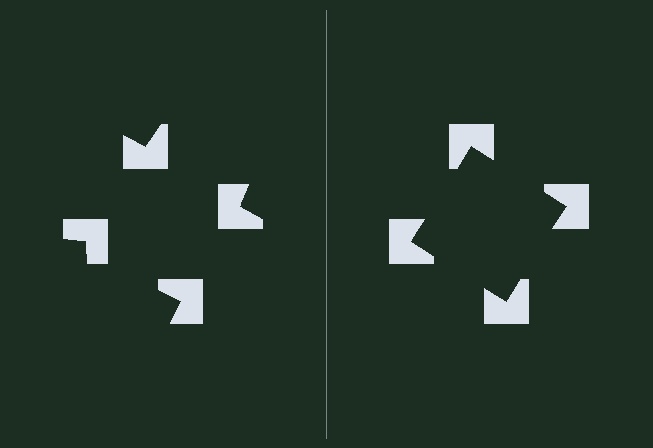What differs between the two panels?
The notched squares are positioned identically on both sides; only the wedge orientations differ. On the right they align to a square; on the left they are misaligned.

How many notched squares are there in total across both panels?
8 — 4 on each side.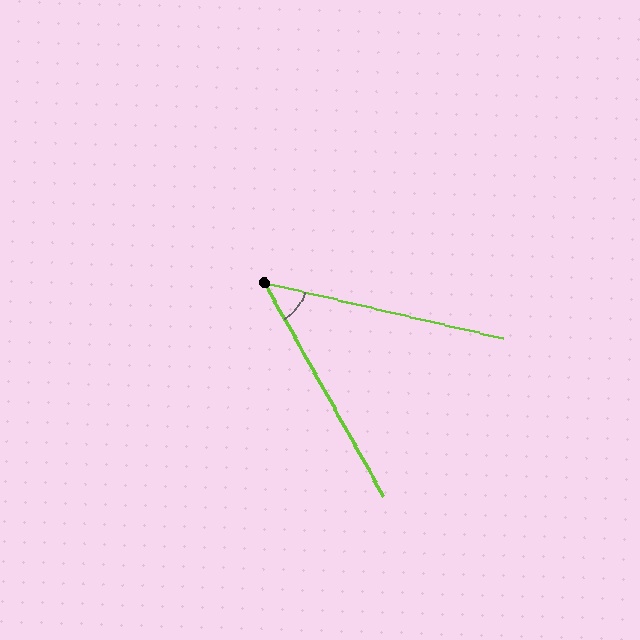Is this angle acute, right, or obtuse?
It is acute.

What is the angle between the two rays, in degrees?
Approximately 48 degrees.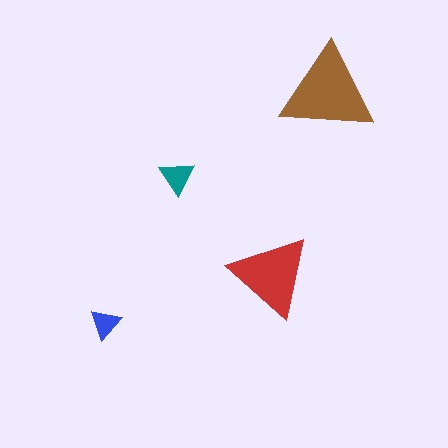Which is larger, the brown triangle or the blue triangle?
The brown one.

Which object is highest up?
The brown triangle is topmost.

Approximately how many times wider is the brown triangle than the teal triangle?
About 2.5 times wider.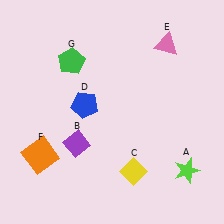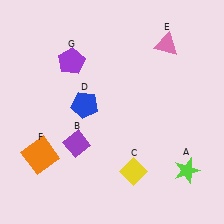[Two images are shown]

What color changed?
The pentagon (G) changed from green in Image 1 to purple in Image 2.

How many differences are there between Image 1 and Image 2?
There is 1 difference between the two images.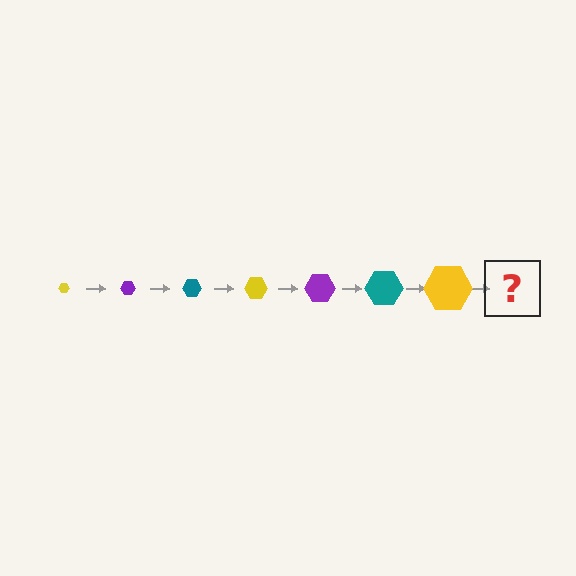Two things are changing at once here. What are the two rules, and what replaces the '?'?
The two rules are that the hexagon grows larger each step and the color cycles through yellow, purple, and teal. The '?' should be a purple hexagon, larger than the previous one.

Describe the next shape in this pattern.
It should be a purple hexagon, larger than the previous one.